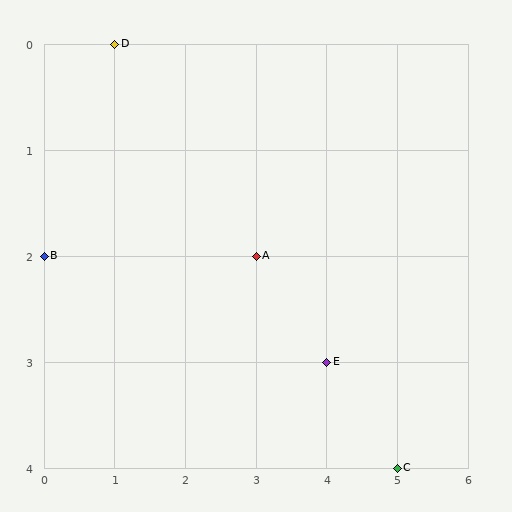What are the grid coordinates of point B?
Point B is at grid coordinates (0, 2).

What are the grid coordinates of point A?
Point A is at grid coordinates (3, 2).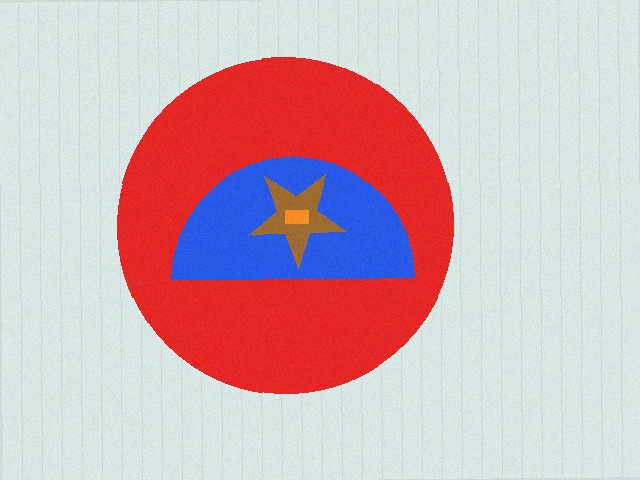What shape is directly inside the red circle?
The blue semicircle.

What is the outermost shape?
The red circle.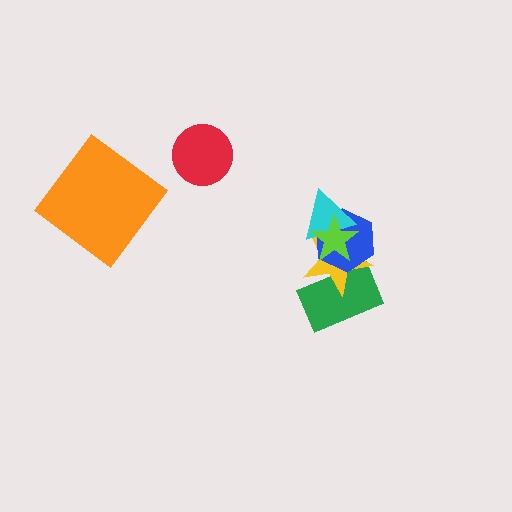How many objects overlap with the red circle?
0 objects overlap with the red circle.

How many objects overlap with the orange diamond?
0 objects overlap with the orange diamond.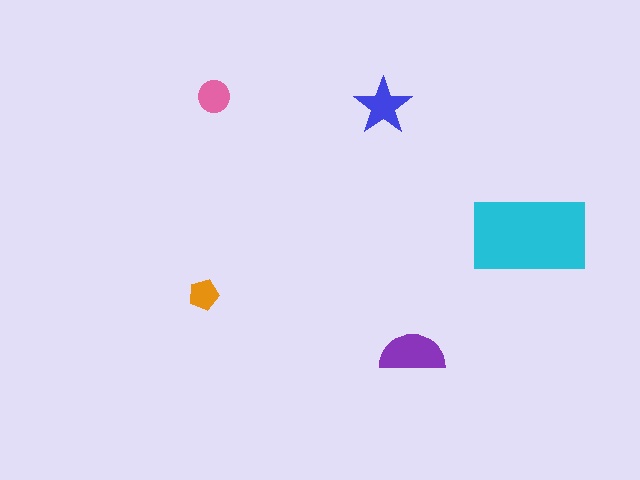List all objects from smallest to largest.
The orange pentagon, the pink circle, the blue star, the purple semicircle, the cyan rectangle.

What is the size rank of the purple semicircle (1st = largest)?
2nd.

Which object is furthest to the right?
The cyan rectangle is rightmost.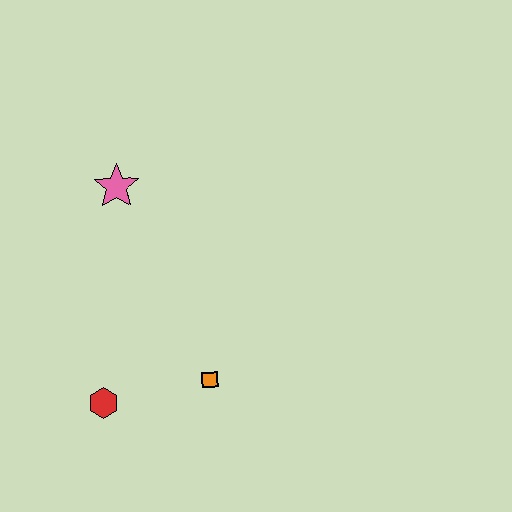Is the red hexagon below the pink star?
Yes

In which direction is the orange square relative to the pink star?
The orange square is below the pink star.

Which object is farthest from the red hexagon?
The pink star is farthest from the red hexagon.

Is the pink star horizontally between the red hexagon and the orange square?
Yes